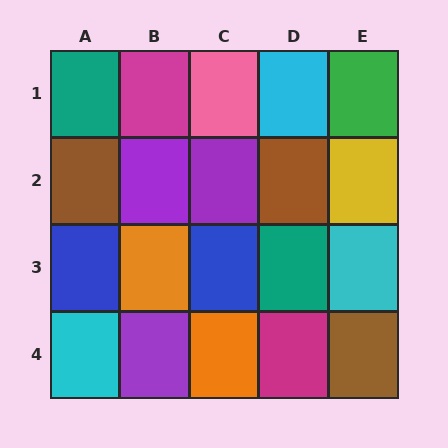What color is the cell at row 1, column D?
Cyan.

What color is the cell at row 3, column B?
Orange.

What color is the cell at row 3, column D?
Teal.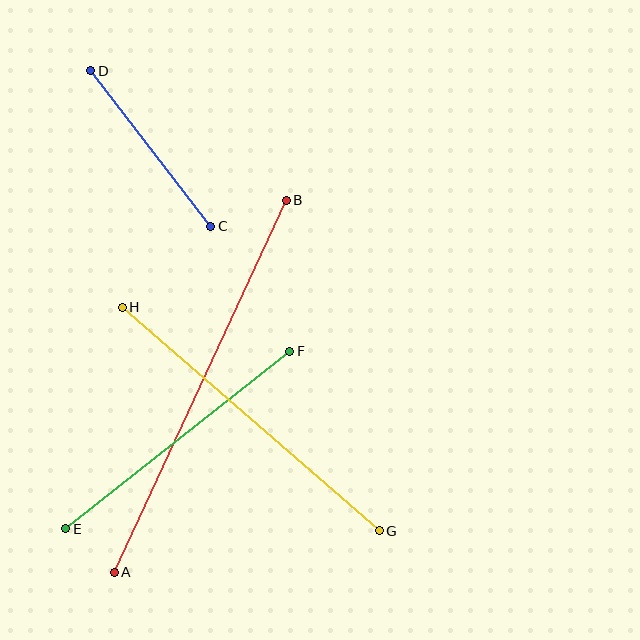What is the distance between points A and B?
The distance is approximately 410 pixels.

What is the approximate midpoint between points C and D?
The midpoint is at approximately (151, 148) pixels.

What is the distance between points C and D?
The distance is approximately 197 pixels.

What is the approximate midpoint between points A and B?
The midpoint is at approximately (200, 386) pixels.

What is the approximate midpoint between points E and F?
The midpoint is at approximately (178, 440) pixels.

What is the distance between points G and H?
The distance is approximately 340 pixels.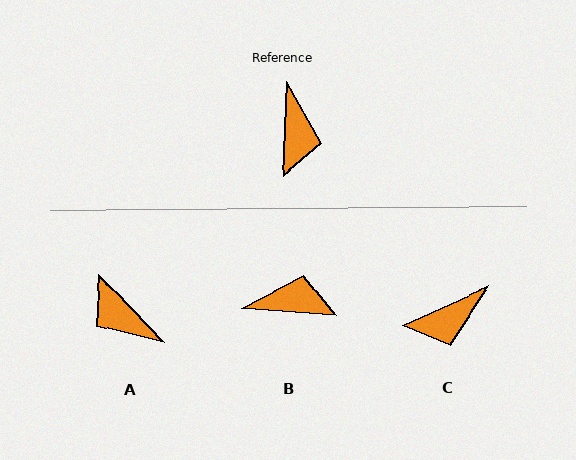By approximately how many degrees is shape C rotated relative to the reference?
Approximately 63 degrees clockwise.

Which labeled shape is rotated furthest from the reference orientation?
A, about 134 degrees away.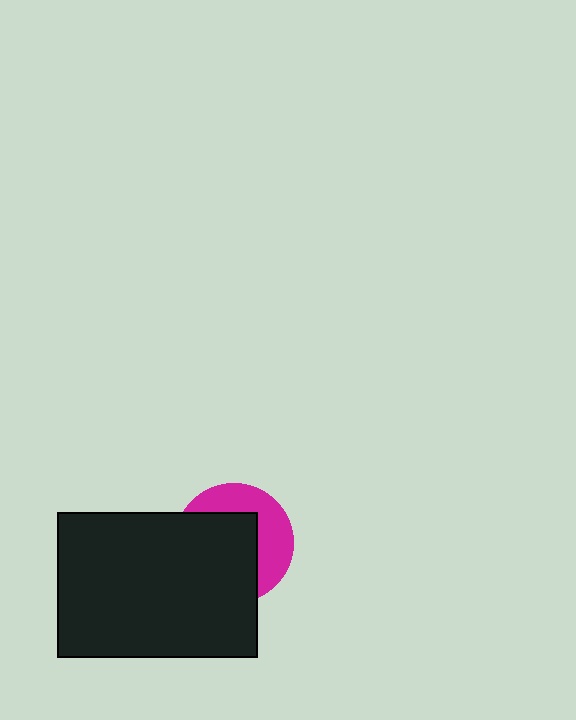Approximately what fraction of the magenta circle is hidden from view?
Roughly 60% of the magenta circle is hidden behind the black rectangle.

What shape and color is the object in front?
The object in front is a black rectangle.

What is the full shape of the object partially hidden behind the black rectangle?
The partially hidden object is a magenta circle.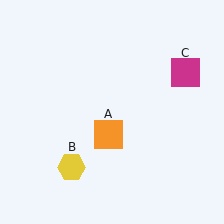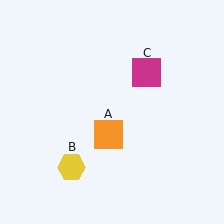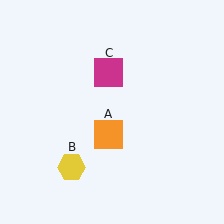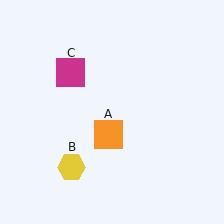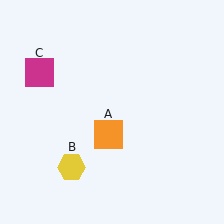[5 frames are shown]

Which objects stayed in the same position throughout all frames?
Orange square (object A) and yellow hexagon (object B) remained stationary.